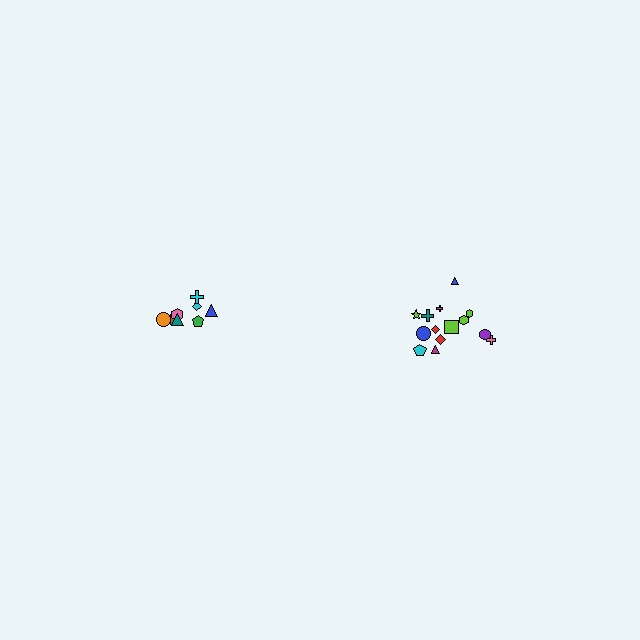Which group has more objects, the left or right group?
The right group.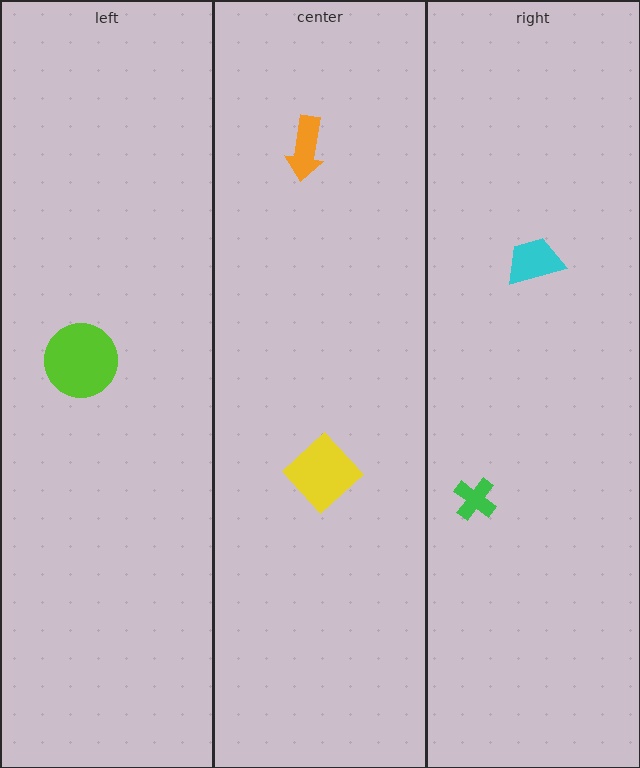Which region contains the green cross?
The right region.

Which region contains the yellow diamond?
The center region.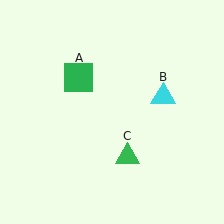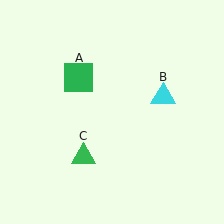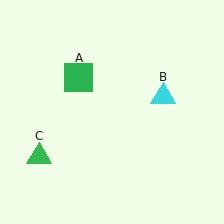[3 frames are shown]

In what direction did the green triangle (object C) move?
The green triangle (object C) moved left.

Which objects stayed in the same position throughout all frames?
Green square (object A) and cyan triangle (object B) remained stationary.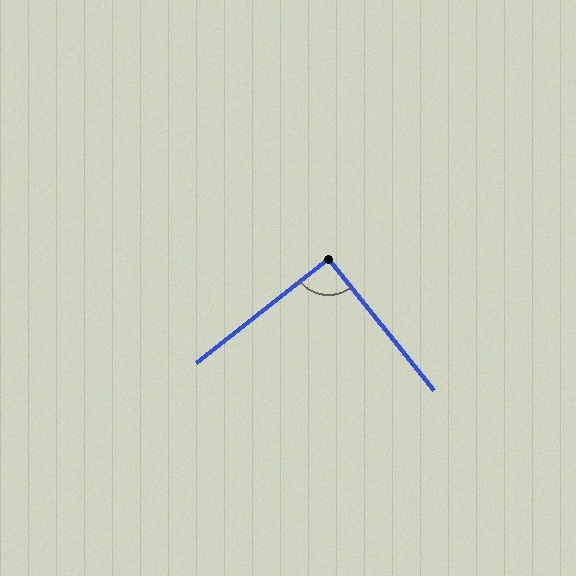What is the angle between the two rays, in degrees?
Approximately 90 degrees.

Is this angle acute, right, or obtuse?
It is approximately a right angle.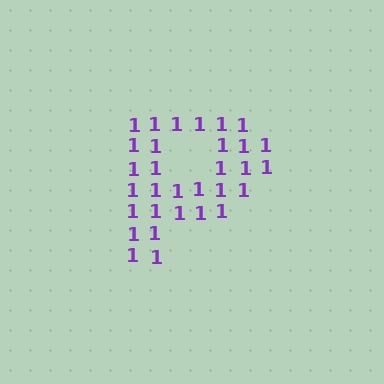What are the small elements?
The small elements are digit 1's.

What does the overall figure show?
The overall figure shows the letter P.